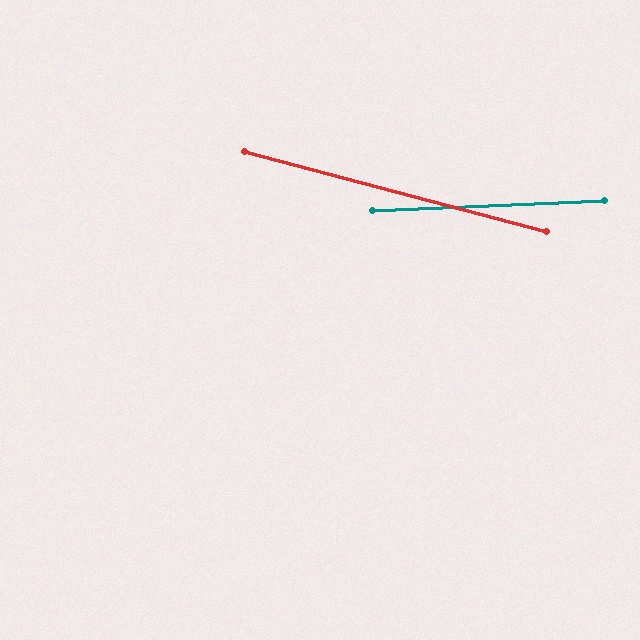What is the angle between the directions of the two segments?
Approximately 17 degrees.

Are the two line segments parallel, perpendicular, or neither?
Neither parallel nor perpendicular — they differ by about 17°.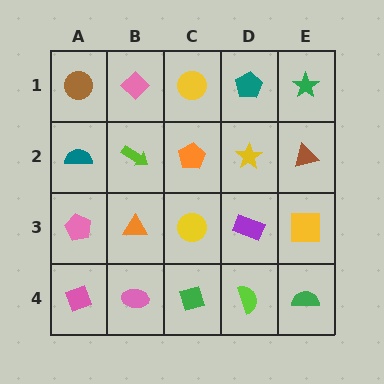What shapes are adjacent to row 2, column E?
A green star (row 1, column E), a yellow square (row 3, column E), a yellow star (row 2, column D).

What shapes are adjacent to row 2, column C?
A yellow circle (row 1, column C), a yellow circle (row 3, column C), a lime arrow (row 2, column B), a yellow star (row 2, column D).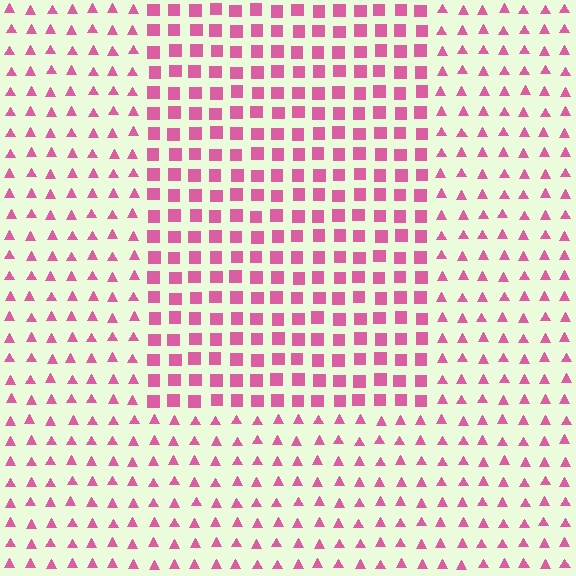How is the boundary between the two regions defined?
The boundary is defined by a change in element shape: squares inside vs. triangles outside. All elements share the same color and spacing.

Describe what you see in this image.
The image is filled with small pink elements arranged in a uniform grid. A rectangle-shaped region contains squares, while the surrounding area contains triangles. The boundary is defined purely by the change in element shape.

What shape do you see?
I see a rectangle.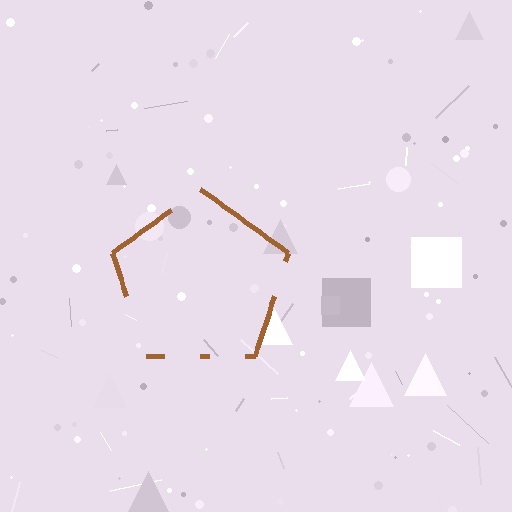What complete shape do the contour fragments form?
The contour fragments form a pentagon.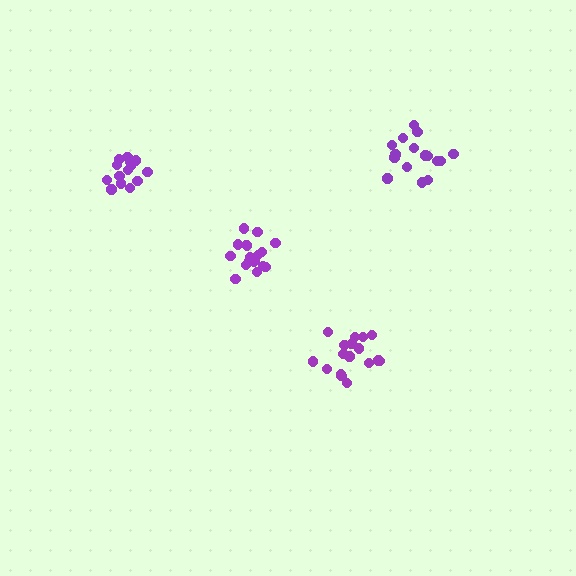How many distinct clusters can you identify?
There are 4 distinct clusters.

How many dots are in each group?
Group 1: 15 dots, Group 2: 18 dots, Group 3: 16 dots, Group 4: 18 dots (67 total).